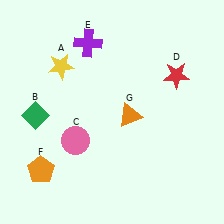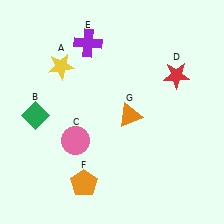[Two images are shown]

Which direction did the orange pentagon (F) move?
The orange pentagon (F) moved right.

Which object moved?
The orange pentagon (F) moved right.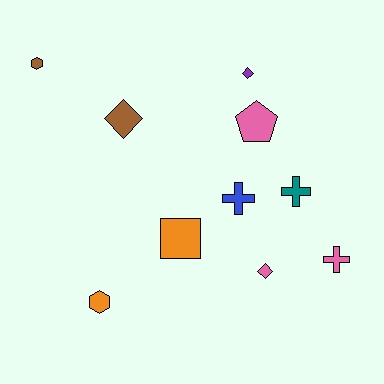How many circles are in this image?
There are no circles.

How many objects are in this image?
There are 10 objects.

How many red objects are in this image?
There are no red objects.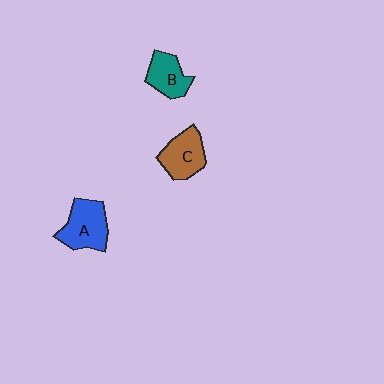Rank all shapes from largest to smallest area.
From largest to smallest: A (blue), C (brown), B (teal).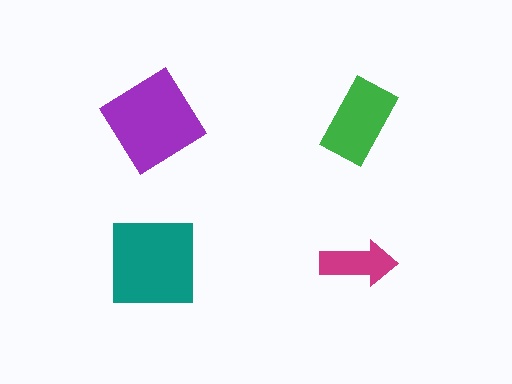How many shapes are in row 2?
2 shapes.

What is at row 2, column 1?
A teal square.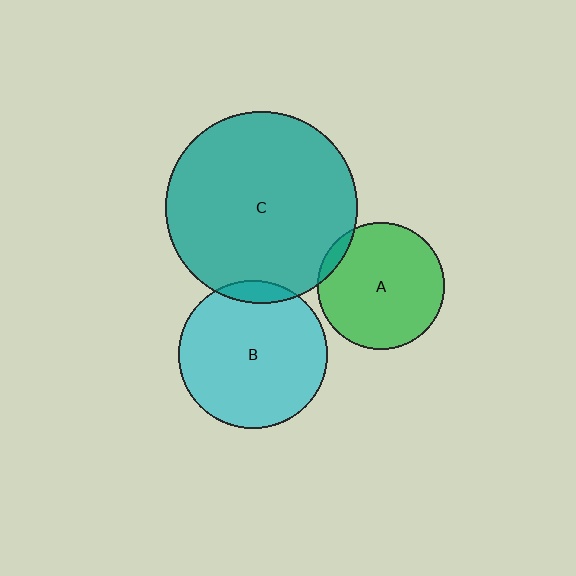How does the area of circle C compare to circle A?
Approximately 2.3 times.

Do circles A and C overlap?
Yes.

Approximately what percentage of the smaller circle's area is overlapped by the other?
Approximately 5%.